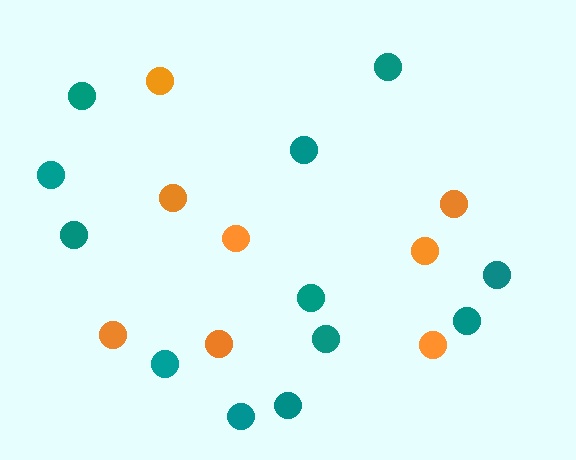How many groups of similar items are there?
There are 2 groups: one group of teal circles (12) and one group of orange circles (8).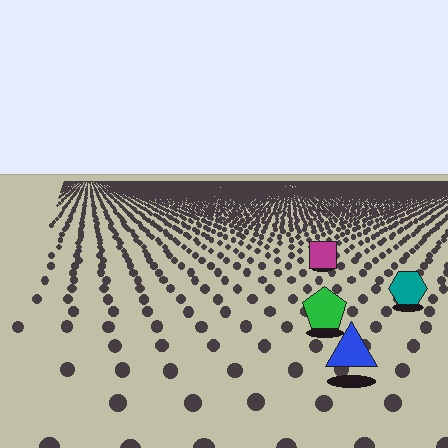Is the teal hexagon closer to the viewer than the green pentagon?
No. The green pentagon is closer — you can tell from the texture gradient: the ground texture is coarser near it.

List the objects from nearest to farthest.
From nearest to farthest: the blue triangle, the green pentagon, the teal hexagon, the magenta square.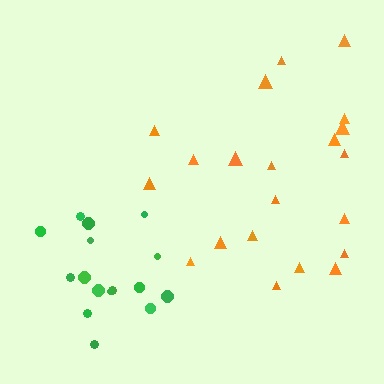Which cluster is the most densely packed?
Green.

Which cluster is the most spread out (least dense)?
Orange.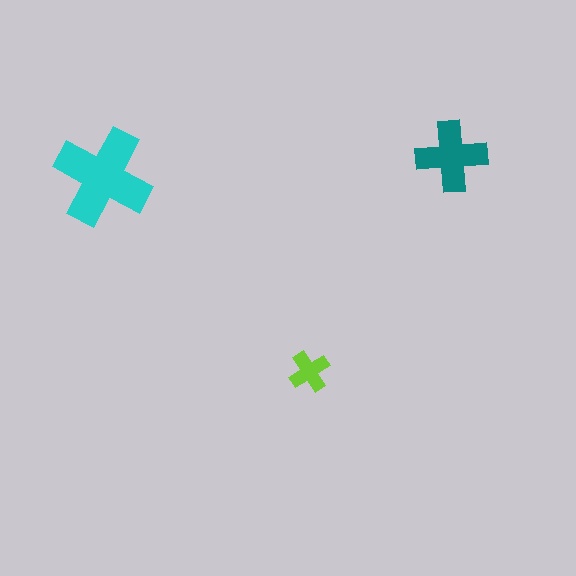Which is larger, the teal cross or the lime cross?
The teal one.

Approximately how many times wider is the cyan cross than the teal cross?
About 1.5 times wider.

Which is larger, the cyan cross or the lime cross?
The cyan one.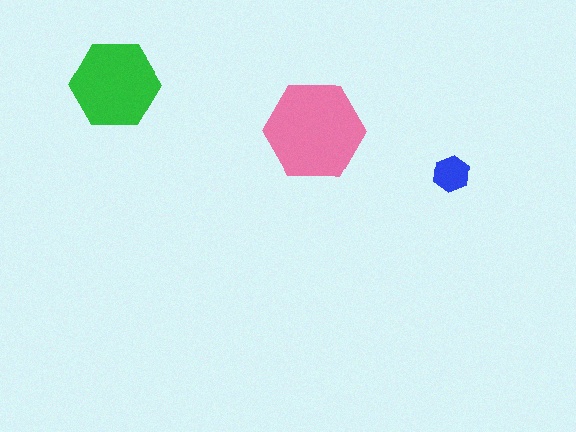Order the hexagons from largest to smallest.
the pink one, the green one, the blue one.